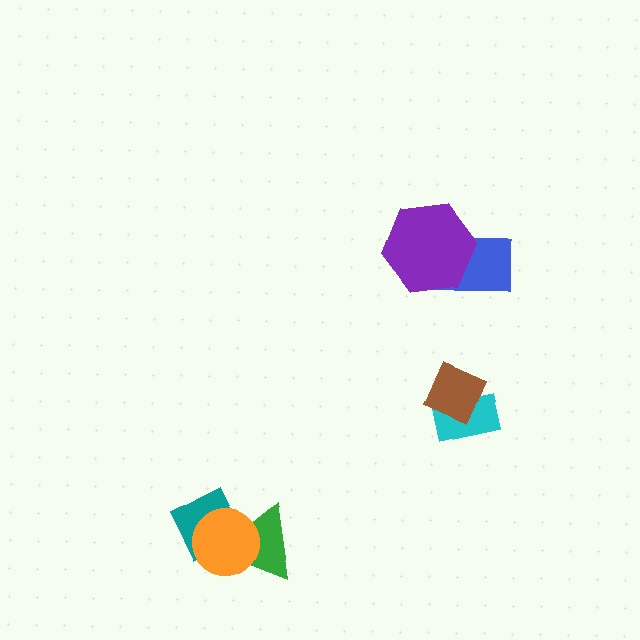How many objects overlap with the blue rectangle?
1 object overlaps with the blue rectangle.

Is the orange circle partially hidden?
No, no other shape covers it.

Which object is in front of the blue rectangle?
The purple hexagon is in front of the blue rectangle.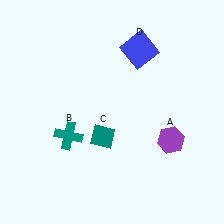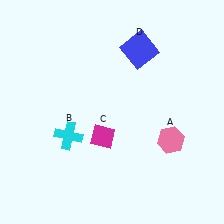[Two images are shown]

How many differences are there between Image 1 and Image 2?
There are 3 differences between the two images.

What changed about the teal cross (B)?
In Image 1, B is teal. In Image 2, it changed to cyan.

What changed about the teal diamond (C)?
In Image 1, C is teal. In Image 2, it changed to magenta.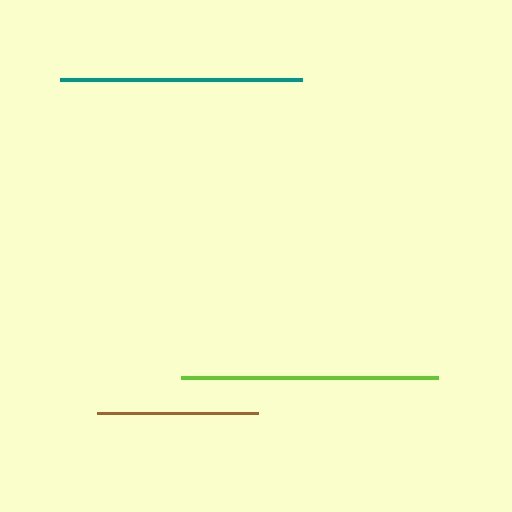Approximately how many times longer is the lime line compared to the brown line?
The lime line is approximately 1.6 times the length of the brown line.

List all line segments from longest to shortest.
From longest to shortest: lime, teal, brown.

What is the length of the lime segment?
The lime segment is approximately 257 pixels long.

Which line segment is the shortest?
The brown line is the shortest at approximately 162 pixels.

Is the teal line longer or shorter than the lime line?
The lime line is longer than the teal line.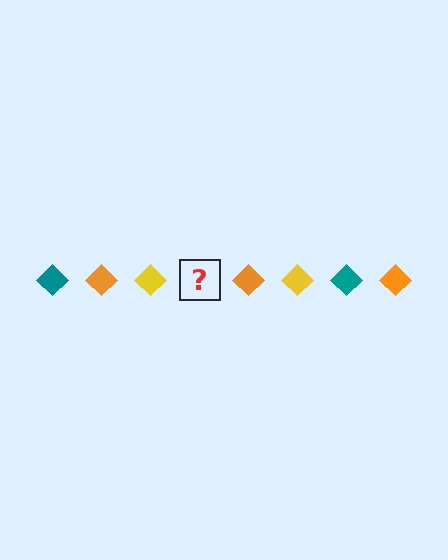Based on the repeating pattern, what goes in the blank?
The blank should be a teal diamond.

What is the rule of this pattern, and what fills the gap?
The rule is that the pattern cycles through teal, orange, yellow diamonds. The gap should be filled with a teal diamond.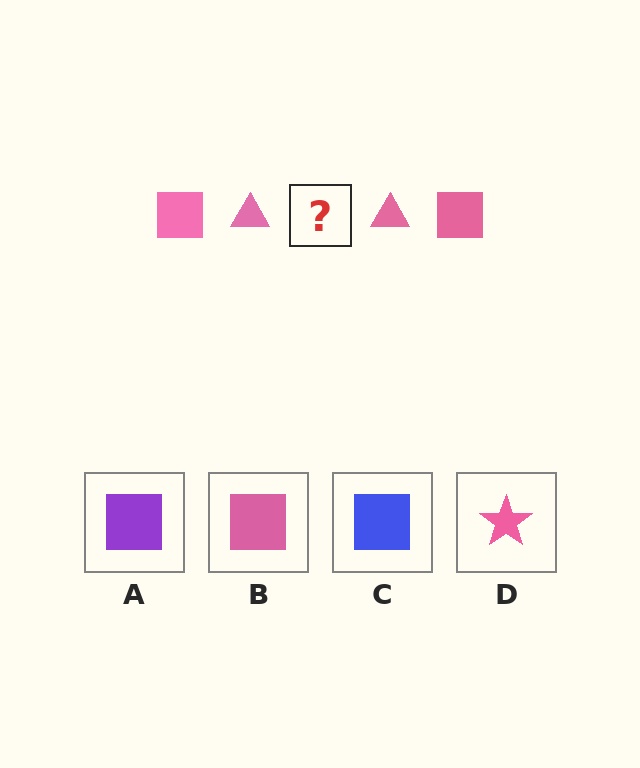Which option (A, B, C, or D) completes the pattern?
B.